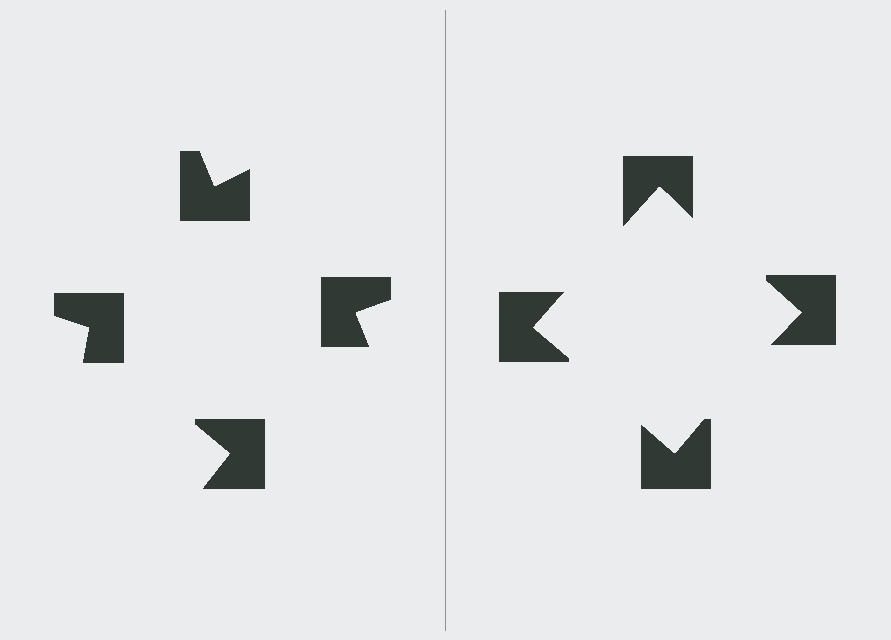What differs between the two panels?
The notched squares are positioned identically on both sides; only the wedge orientations differ. On the right they align to a square; on the left they are misaligned.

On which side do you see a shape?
An illusory square appears on the right side. On the left side the wedge cuts are rotated, so no coherent shape forms.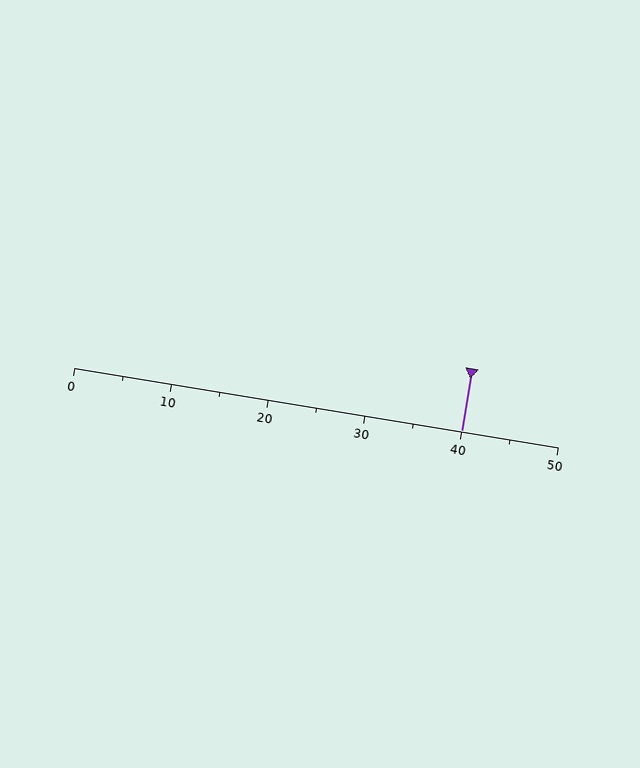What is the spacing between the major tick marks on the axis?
The major ticks are spaced 10 apart.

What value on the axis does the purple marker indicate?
The marker indicates approximately 40.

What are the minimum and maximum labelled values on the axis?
The axis runs from 0 to 50.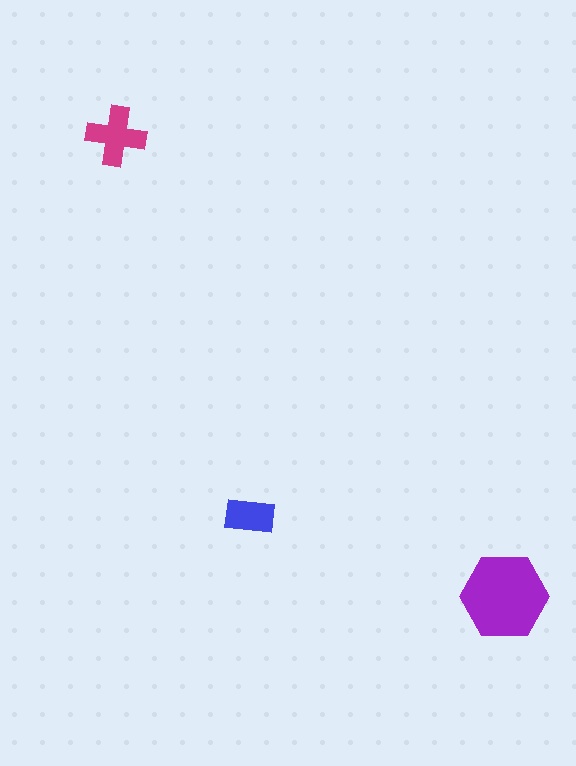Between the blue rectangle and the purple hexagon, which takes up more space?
The purple hexagon.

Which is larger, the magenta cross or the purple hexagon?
The purple hexagon.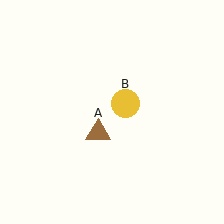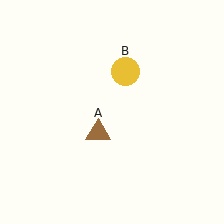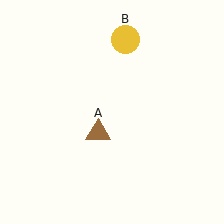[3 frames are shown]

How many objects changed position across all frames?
1 object changed position: yellow circle (object B).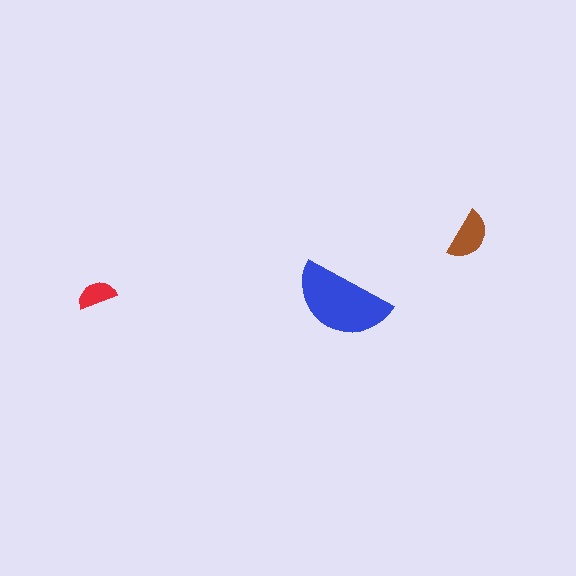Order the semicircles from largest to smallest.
the blue one, the brown one, the red one.